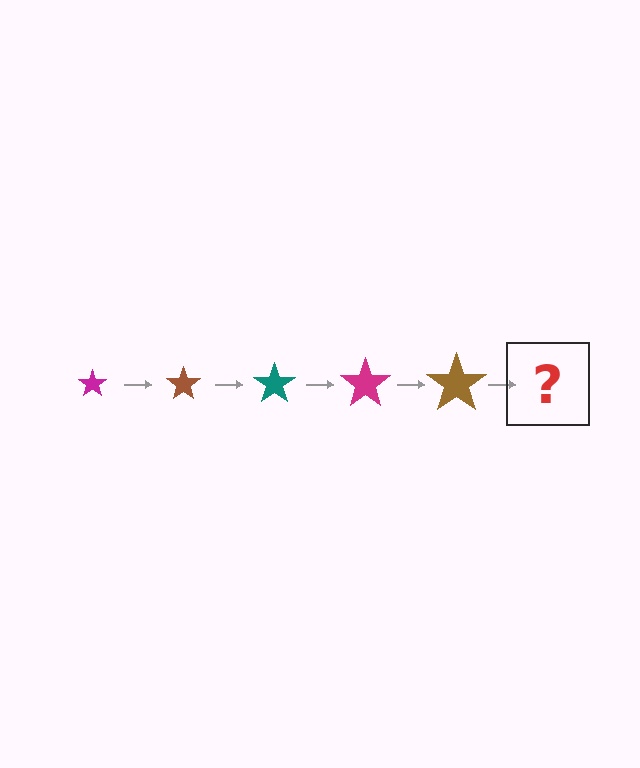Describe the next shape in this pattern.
It should be a teal star, larger than the previous one.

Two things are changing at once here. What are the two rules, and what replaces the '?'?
The two rules are that the star grows larger each step and the color cycles through magenta, brown, and teal. The '?' should be a teal star, larger than the previous one.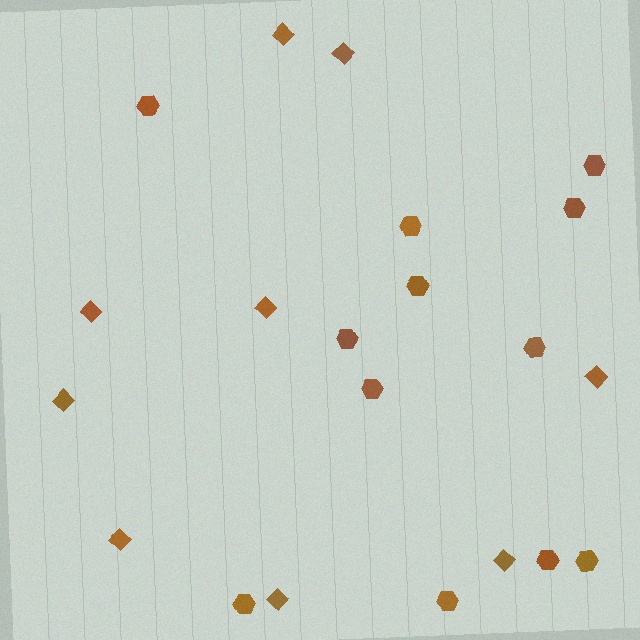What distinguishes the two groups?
There are 2 groups: one group of diamonds (9) and one group of hexagons (12).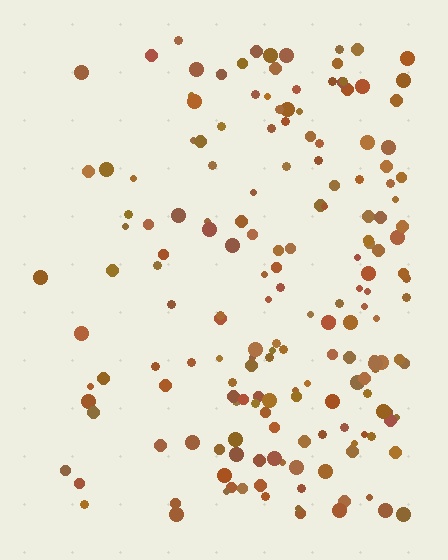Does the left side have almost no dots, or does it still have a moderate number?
Still a moderate number, just noticeably fewer than the right.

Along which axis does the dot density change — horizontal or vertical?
Horizontal.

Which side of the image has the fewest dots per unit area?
The left.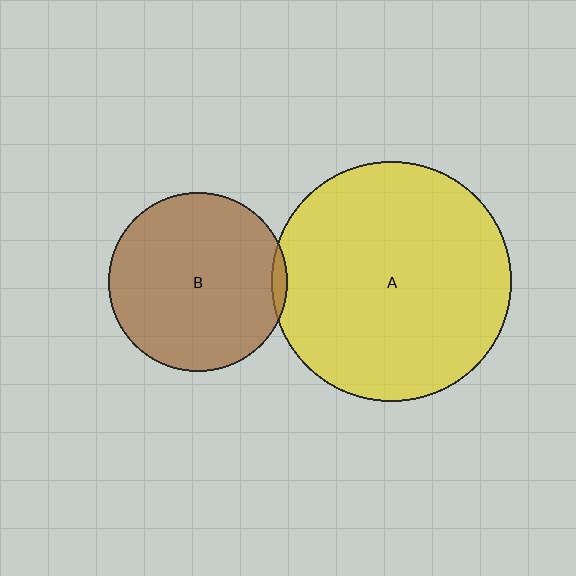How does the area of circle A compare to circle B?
Approximately 1.8 times.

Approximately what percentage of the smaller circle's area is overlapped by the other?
Approximately 5%.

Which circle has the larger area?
Circle A (yellow).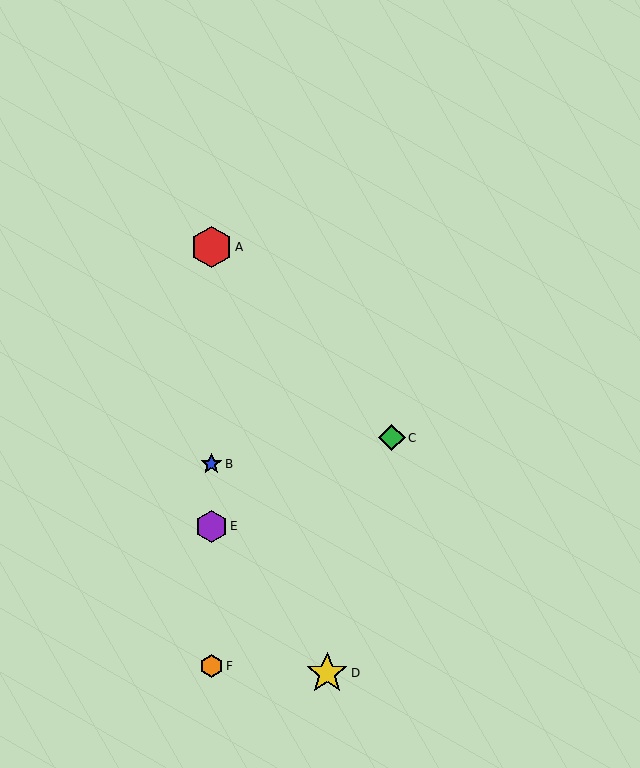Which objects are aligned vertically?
Objects A, B, E, F are aligned vertically.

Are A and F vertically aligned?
Yes, both are at x≈211.